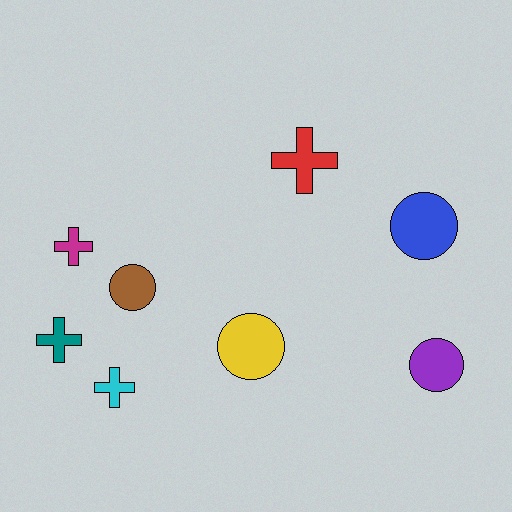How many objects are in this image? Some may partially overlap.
There are 8 objects.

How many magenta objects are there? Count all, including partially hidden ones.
There is 1 magenta object.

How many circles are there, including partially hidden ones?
There are 4 circles.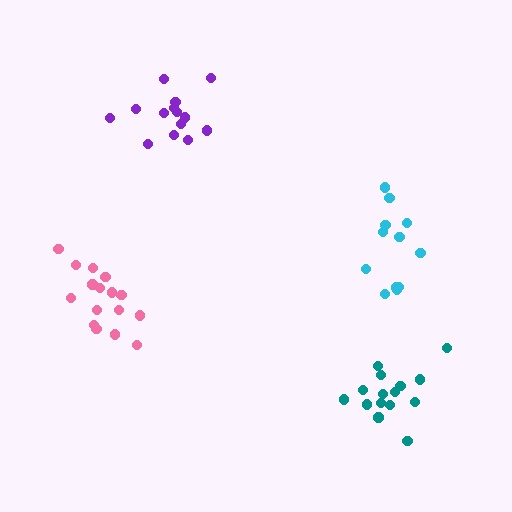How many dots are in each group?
Group 1: 16 dots, Group 2: 14 dots, Group 3: 12 dots, Group 4: 15 dots (57 total).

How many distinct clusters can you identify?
There are 4 distinct clusters.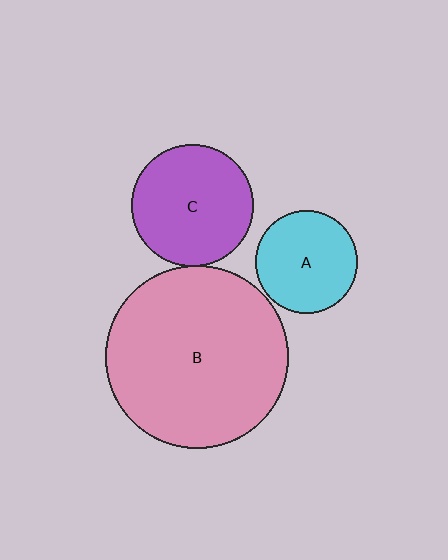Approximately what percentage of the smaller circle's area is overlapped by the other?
Approximately 5%.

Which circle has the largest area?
Circle B (pink).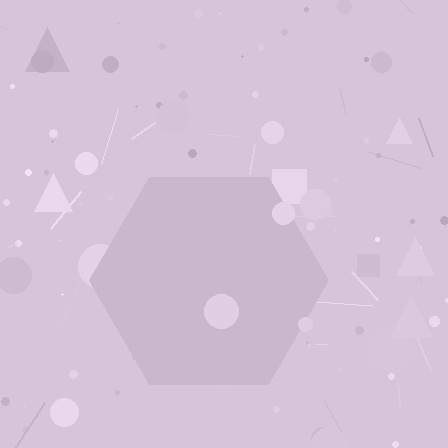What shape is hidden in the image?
A hexagon is hidden in the image.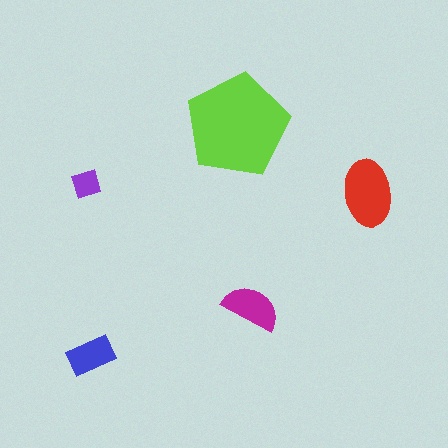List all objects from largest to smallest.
The lime pentagon, the red ellipse, the magenta semicircle, the blue rectangle, the purple diamond.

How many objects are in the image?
There are 5 objects in the image.